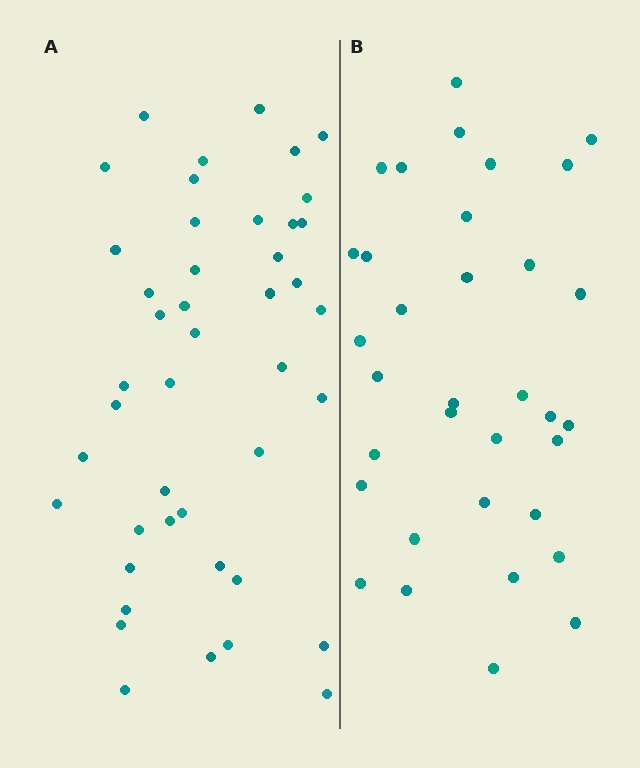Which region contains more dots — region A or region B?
Region A (the left region) has more dots.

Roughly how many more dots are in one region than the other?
Region A has roughly 10 or so more dots than region B.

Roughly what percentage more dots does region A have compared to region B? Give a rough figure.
About 30% more.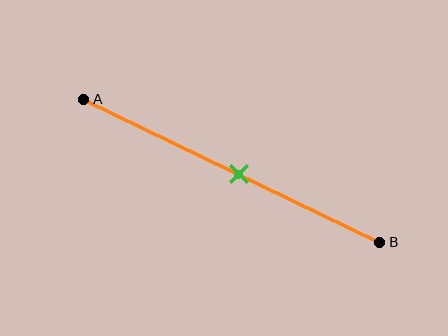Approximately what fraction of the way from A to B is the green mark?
The green mark is approximately 50% of the way from A to B.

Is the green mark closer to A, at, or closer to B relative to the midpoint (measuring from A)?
The green mark is approximately at the midpoint of segment AB.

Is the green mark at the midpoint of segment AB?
Yes, the mark is approximately at the midpoint.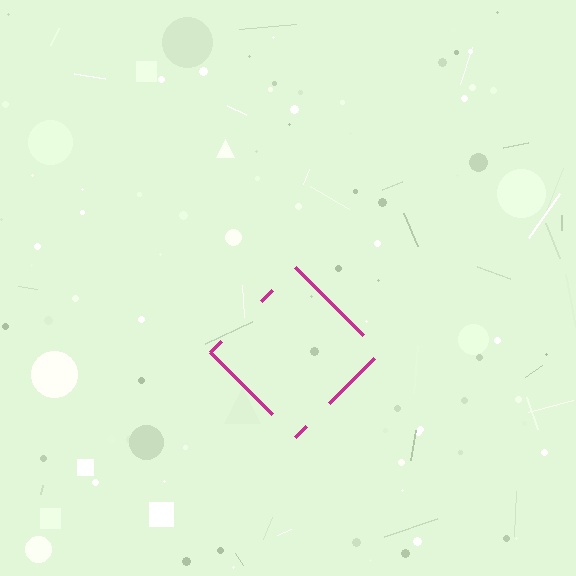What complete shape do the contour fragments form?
The contour fragments form a diamond.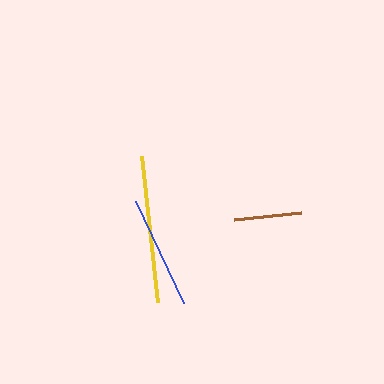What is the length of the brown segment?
The brown segment is approximately 67 pixels long.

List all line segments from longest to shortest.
From longest to shortest: yellow, blue, brown.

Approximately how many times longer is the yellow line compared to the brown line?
The yellow line is approximately 2.2 times the length of the brown line.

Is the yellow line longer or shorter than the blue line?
The yellow line is longer than the blue line.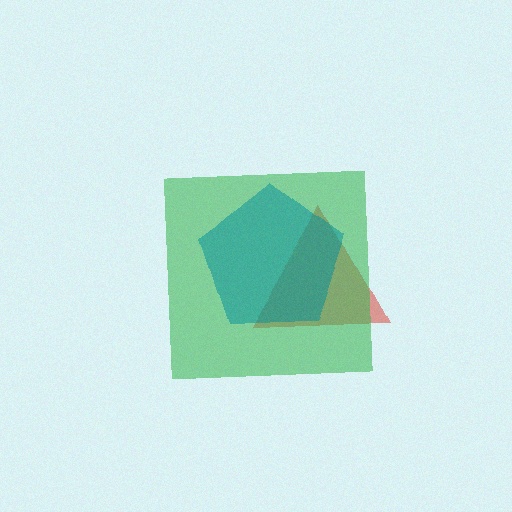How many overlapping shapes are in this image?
There are 3 overlapping shapes in the image.